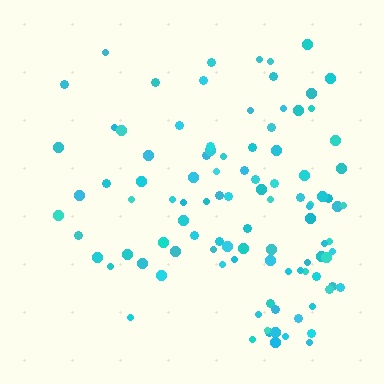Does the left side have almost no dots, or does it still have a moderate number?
Still a moderate number, just noticeably fewer than the right.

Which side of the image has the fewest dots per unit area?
The left.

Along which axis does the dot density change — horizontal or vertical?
Horizontal.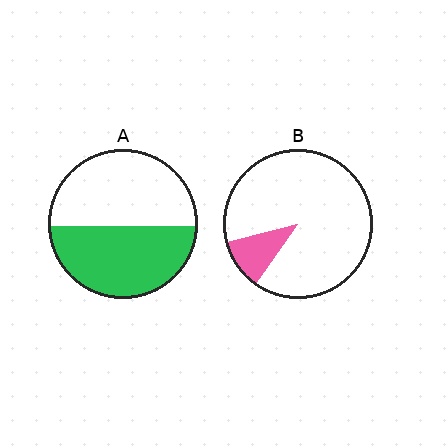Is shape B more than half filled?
No.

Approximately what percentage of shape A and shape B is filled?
A is approximately 50% and B is approximately 10%.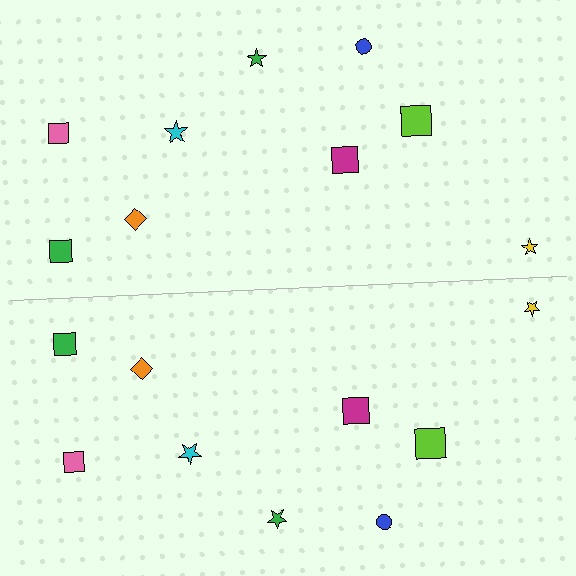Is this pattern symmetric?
Yes, this pattern has bilateral (reflection) symmetry.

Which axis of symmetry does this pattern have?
The pattern has a horizontal axis of symmetry running through the center of the image.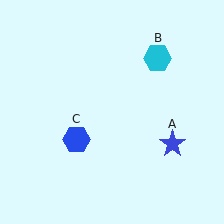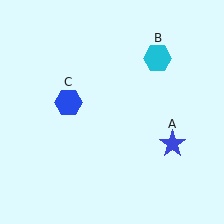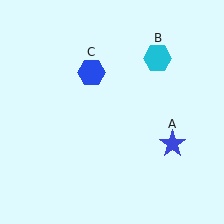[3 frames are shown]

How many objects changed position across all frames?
1 object changed position: blue hexagon (object C).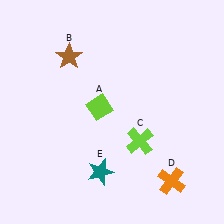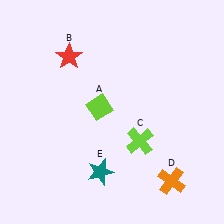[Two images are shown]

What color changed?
The star (B) changed from brown in Image 1 to red in Image 2.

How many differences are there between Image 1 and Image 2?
There is 1 difference between the two images.